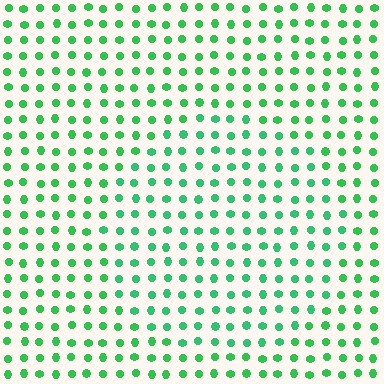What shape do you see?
I see a circle.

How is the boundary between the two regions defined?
The boundary is defined purely by a slight shift in hue (about 15 degrees). Spacing, size, and orientation are identical on both sides.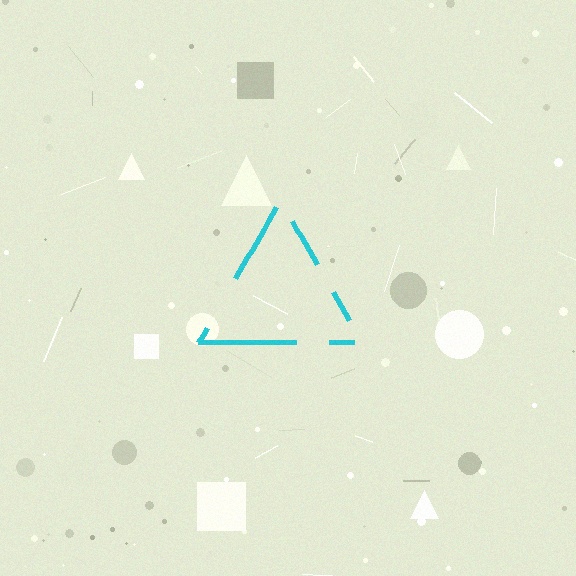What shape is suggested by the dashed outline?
The dashed outline suggests a triangle.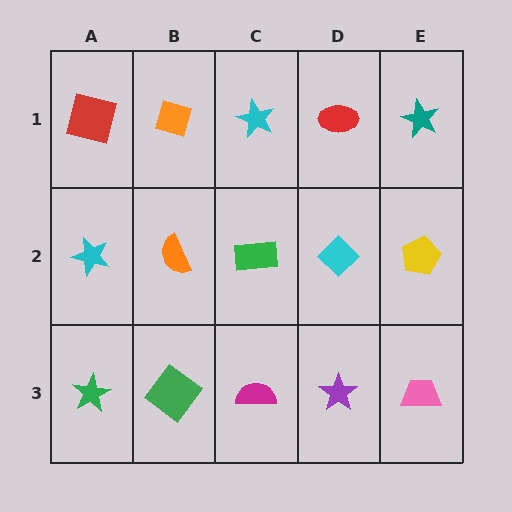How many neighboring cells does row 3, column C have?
3.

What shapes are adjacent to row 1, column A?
A cyan star (row 2, column A), an orange square (row 1, column B).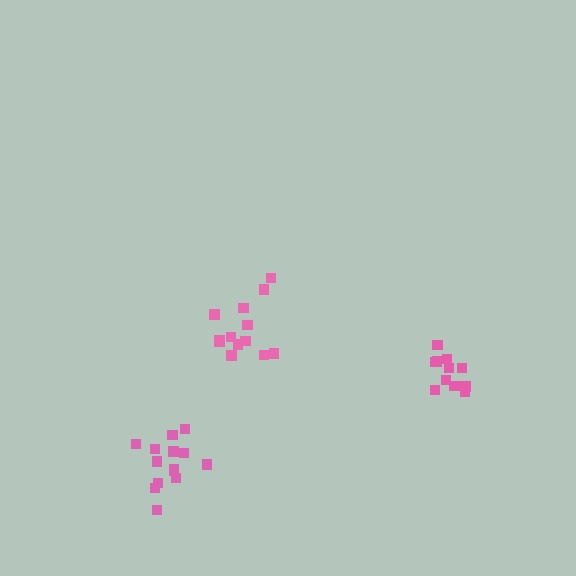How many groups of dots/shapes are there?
There are 3 groups.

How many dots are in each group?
Group 1: 11 dots, Group 2: 13 dots, Group 3: 14 dots (38 total).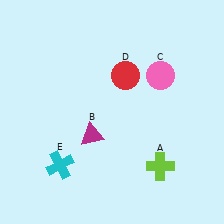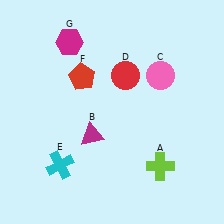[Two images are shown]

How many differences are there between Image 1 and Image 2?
There are 2 differences between the two images.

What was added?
A red pentagon (F), a magenta hexagon (G) were added in Image 2.